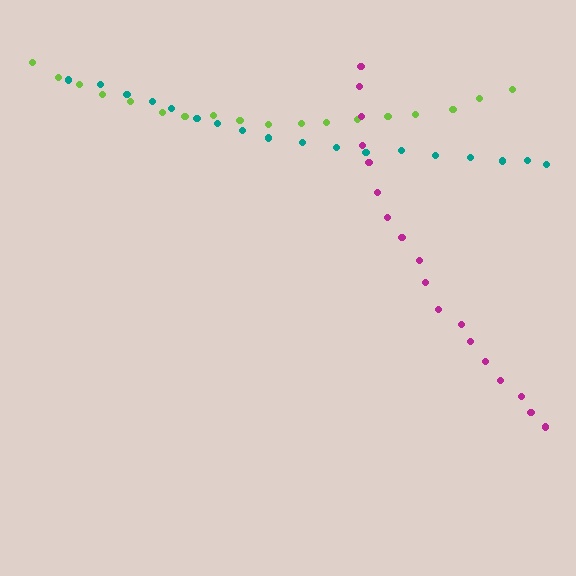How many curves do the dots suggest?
There are 3 distinct paths.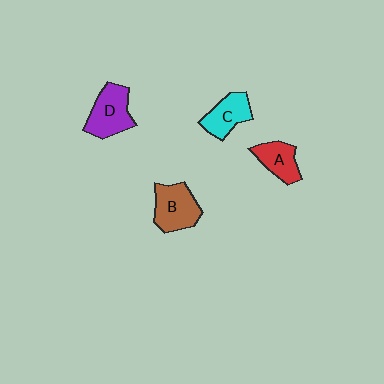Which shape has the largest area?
Shape D (purple).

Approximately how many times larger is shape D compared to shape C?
Approximately 1.3 times.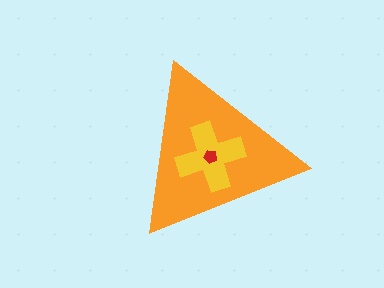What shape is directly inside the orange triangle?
The yellow cross.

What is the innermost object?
The red pentagon.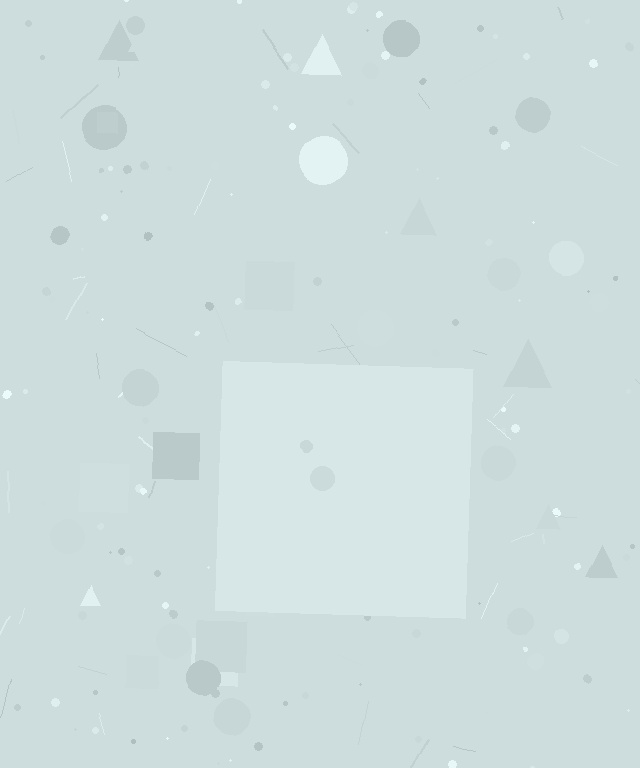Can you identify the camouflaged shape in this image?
The camouflaged shape is a square.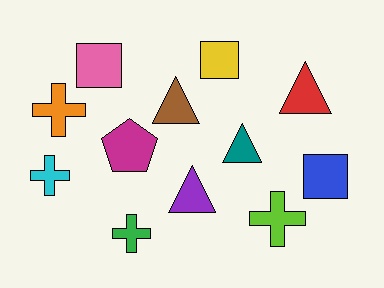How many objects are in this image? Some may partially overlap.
There are 12 objects.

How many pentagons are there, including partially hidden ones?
There is 1 pentagon.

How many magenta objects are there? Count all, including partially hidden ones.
There is 1 magenta object.